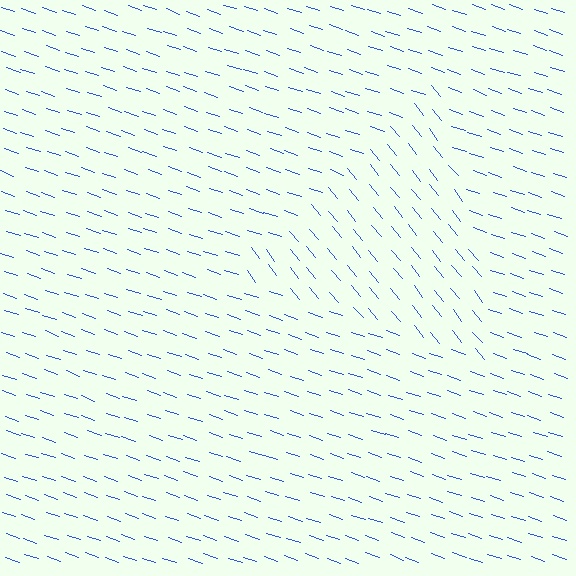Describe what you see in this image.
The image is filled with small blue line segments. A triangle region in the image has lines oriented differently from the surrounding lines, creating a visible texture boundary.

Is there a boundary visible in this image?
Yes, there is a texture boundary formed by a change in line orientation.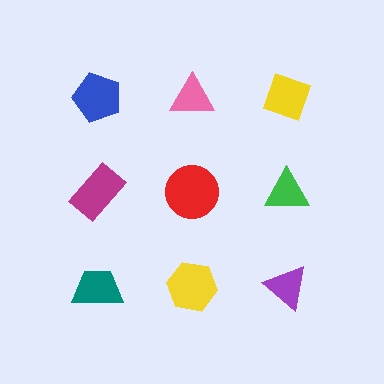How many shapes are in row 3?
3 shapes.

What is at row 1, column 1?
A blue pentagon.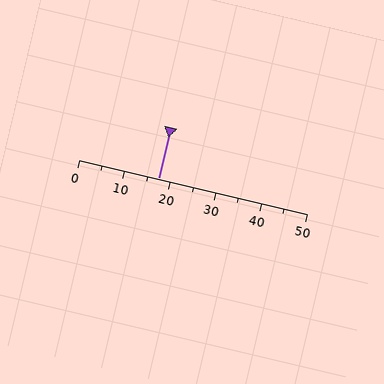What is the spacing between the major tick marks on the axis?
The major ticks are spaced 10 apart.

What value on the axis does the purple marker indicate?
The marker indicates approximately 17.5.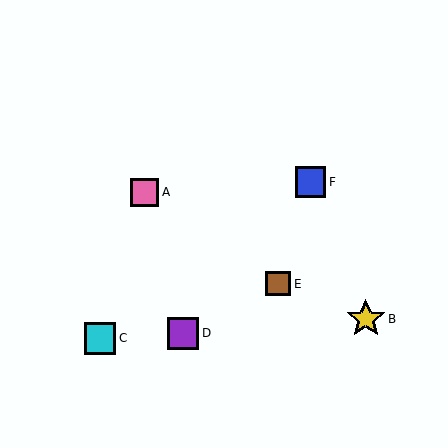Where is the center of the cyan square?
The center of the cyan square is at (100, 338).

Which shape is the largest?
The yellow star (labeled B) is the largest.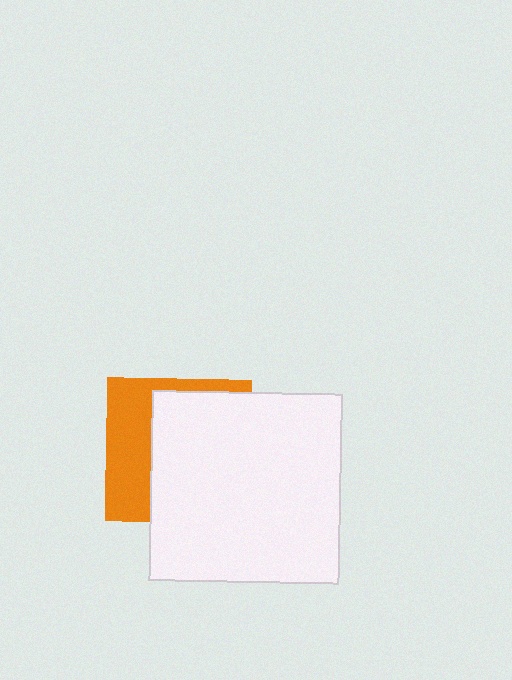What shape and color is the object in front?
The object in front is a white square.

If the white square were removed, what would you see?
You would see the complete orange square.